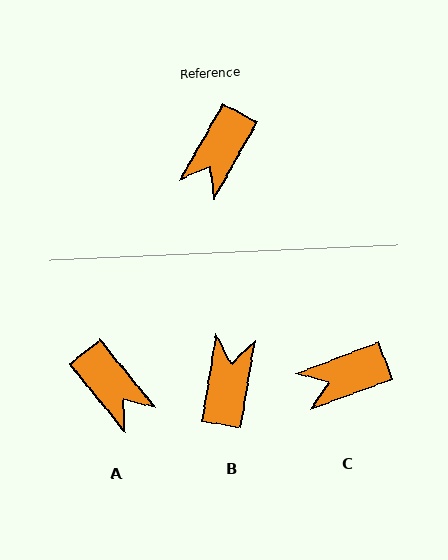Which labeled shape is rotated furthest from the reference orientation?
B, about 160 degrees away.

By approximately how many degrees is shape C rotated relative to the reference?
Approximately 40 degrees clockwise.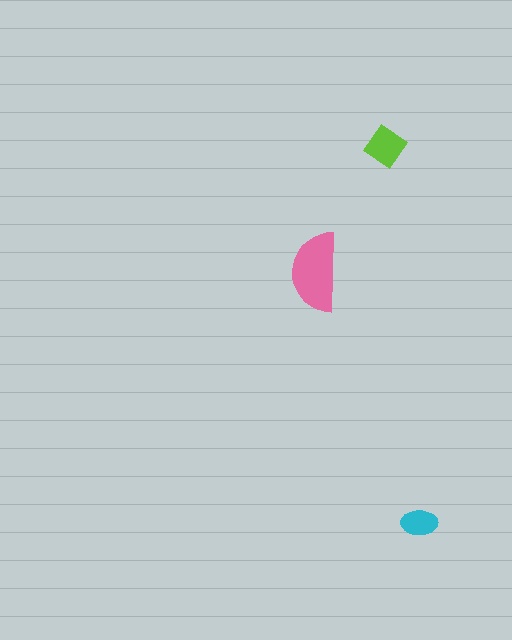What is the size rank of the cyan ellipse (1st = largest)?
3rd.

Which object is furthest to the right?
The cyan ellipse is rightmost.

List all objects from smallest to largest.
The cyan ellipse, the lime diamond, the pink semicircle.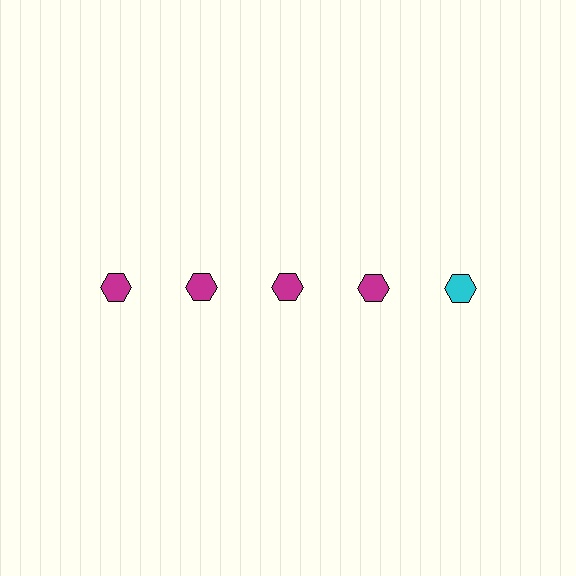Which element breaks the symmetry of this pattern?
The cyan hexagon in the top row, rightmost column breaks the symmetry. All other shapes are magenta hexagons.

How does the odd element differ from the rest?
It has a different color: cyan instead of magenta.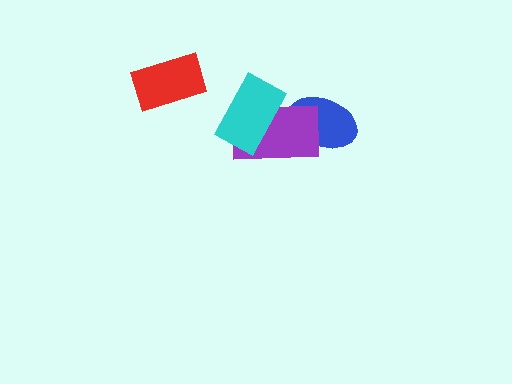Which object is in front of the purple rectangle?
The cyan rectangle is in front of the purple rectangle.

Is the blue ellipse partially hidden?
Yes, it is partially covered by another shape.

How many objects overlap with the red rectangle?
0 objects overlap with the red rectangle.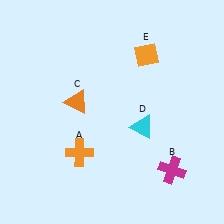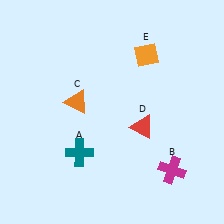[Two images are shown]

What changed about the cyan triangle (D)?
In Image 1, D is cyan. In Image 2, it changed to red.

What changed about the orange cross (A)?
In Image 1, A is orange. In Image 2, it changed to teal.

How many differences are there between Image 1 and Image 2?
There are 2 differences between the two images.